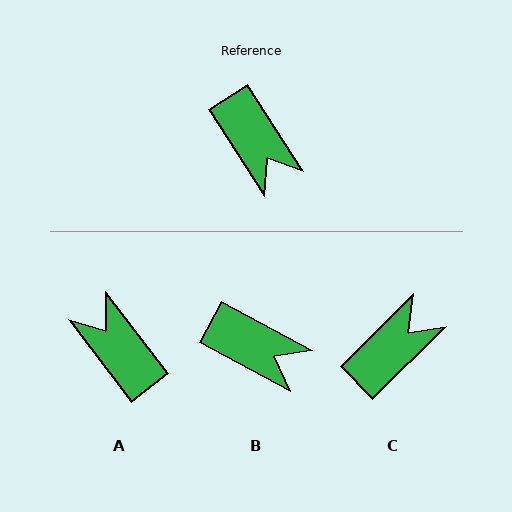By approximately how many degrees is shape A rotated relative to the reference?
Approximately 176 degrees clockwise.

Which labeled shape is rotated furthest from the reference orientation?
A, about 176 degrees away.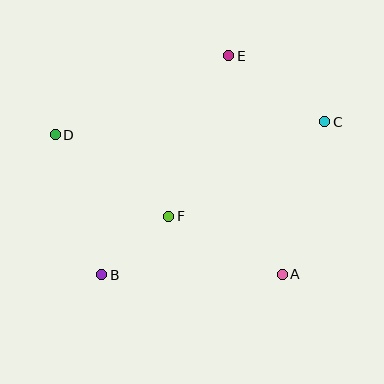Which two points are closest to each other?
Points B and F are closest to each other.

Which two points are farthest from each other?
Points B and C are farthest from each other.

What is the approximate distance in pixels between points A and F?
The distance between A and F is approximately 128 pixels.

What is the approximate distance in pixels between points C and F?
The distance between C and F is approximately 183 pixels.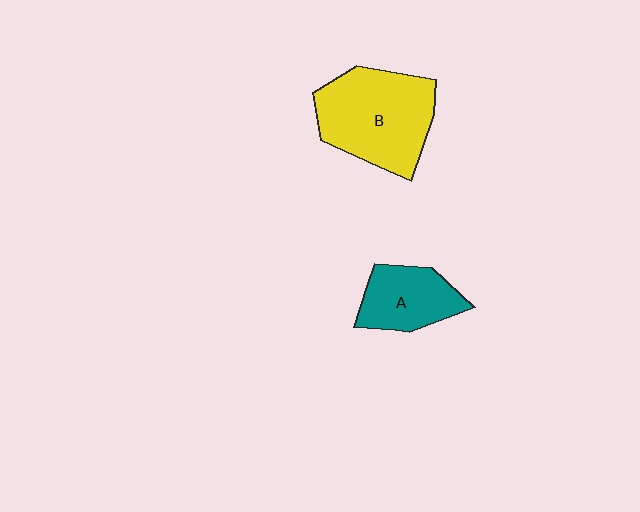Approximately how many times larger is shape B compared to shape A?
Approximately 1.8 times.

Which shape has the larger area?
Shape B (yellow).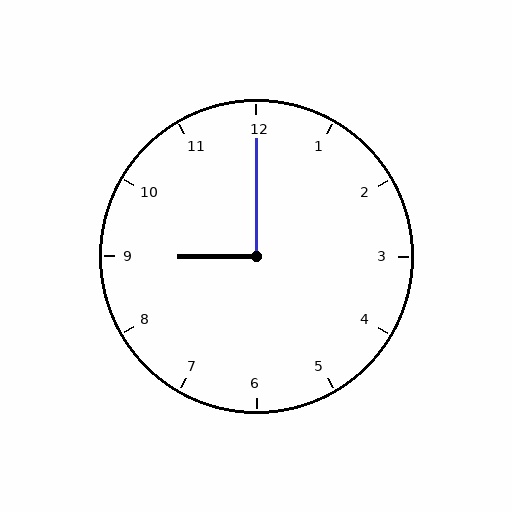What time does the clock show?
9:00.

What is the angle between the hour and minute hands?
Approximately 90 degrees.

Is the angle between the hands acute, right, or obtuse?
It is right.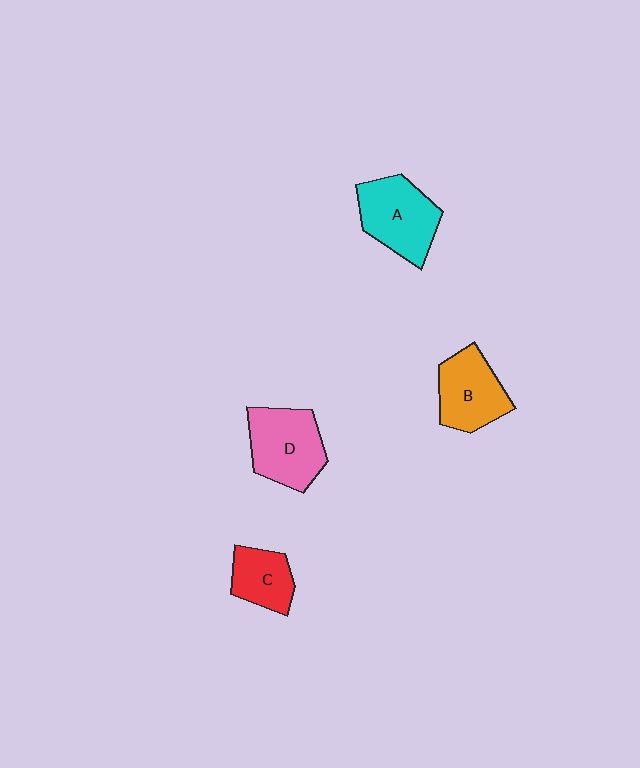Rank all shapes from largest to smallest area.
From largest to smallest: D (pink), A (cyan), B (orange), C (red).